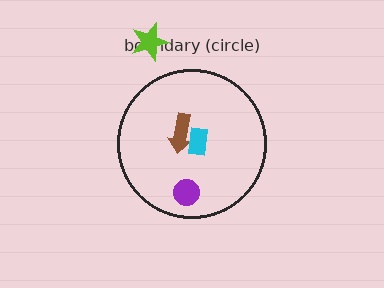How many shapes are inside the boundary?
3 inside, 1 outside.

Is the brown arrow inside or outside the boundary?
Inside.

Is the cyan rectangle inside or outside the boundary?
Inside.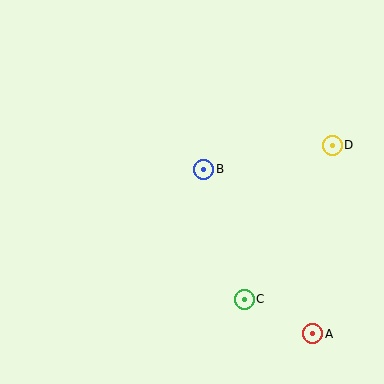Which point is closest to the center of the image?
Point B at (204, 169) is closest to the center.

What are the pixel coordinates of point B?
Point B is at (204, 169).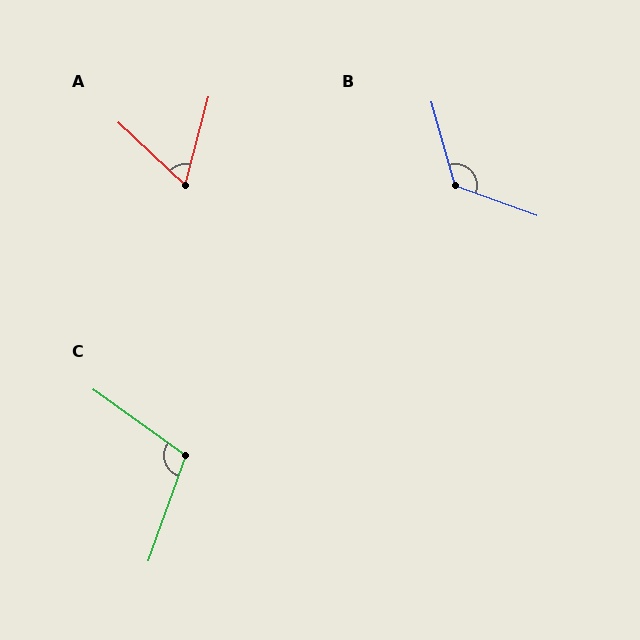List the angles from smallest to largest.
A (62°), C (106°), B (126°).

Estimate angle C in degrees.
Approximately 106 degrees.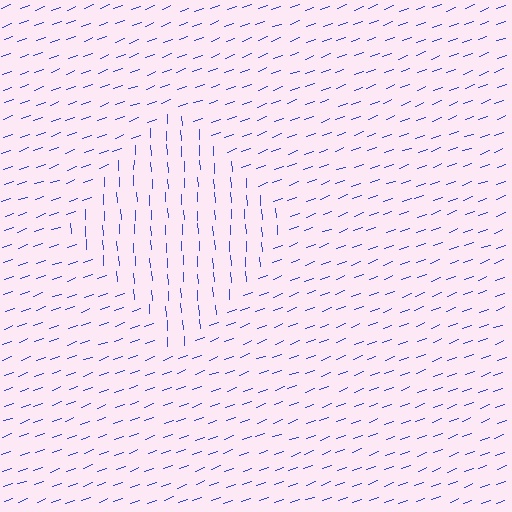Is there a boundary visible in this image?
Yes, there is a texture boundary formed by a change in line orientation.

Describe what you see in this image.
The image is filled with small blue line segments. A diamond region in the image has lines oriented differently from the surrounding lines, creating a visible texture boundary.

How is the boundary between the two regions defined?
The boundary is defined purely by a change in line orientation (approximately 72 degrees difference). All lines are the same color and thickness.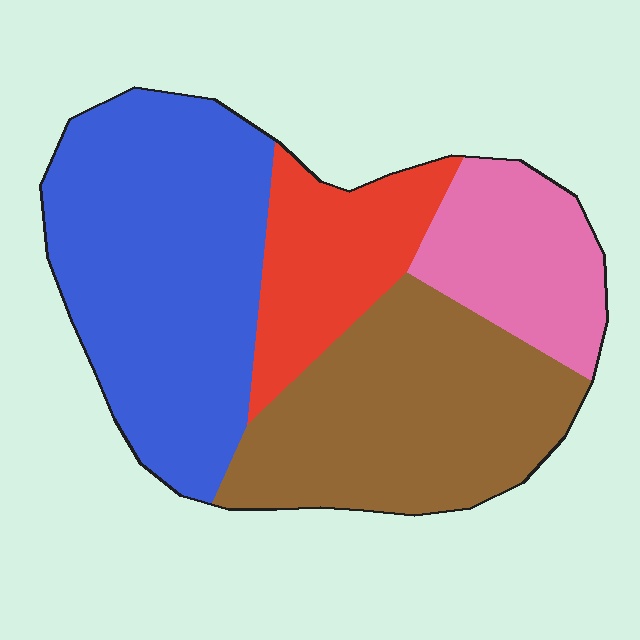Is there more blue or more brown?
Blue.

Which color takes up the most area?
Blue, at roughly 40%.